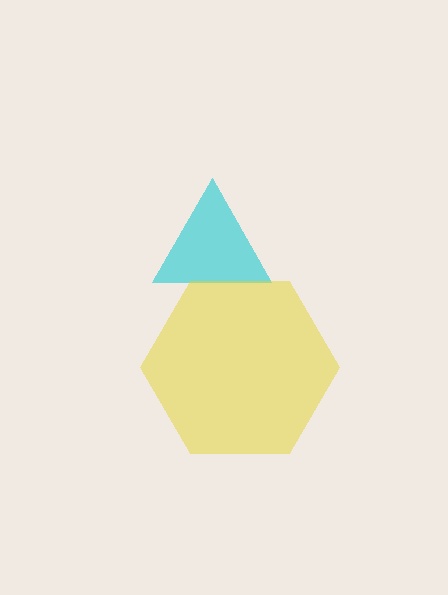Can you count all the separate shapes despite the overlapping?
Yes, there are 2 separate shapes.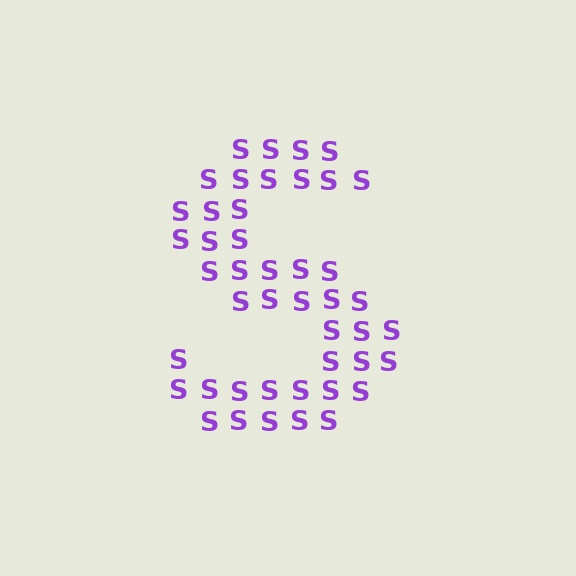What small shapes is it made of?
It is made of small letter S's.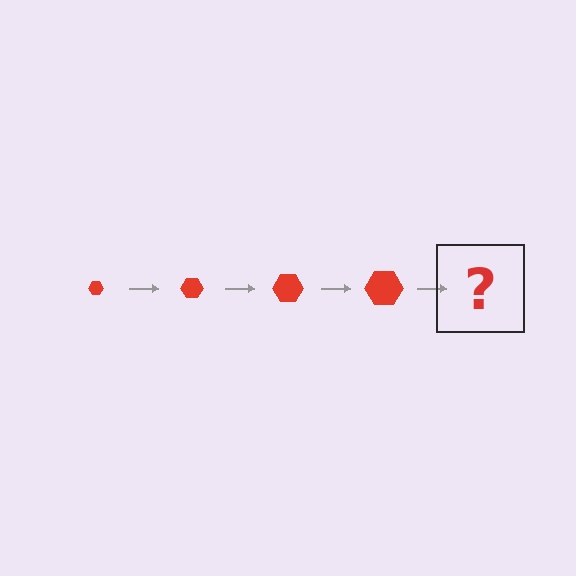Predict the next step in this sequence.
The next step is a red hexagon, larger than the previous one.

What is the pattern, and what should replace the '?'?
The pattern is that the hexagon gets progressively larger each step. The '?' should be a red hexagon, larger than the previous one.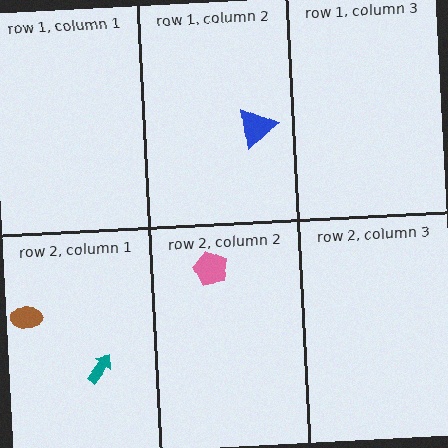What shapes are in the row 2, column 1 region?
The brown ellipse, the teal arrow.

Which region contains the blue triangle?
The row 1, column 2 region.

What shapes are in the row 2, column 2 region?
The pink pentagon.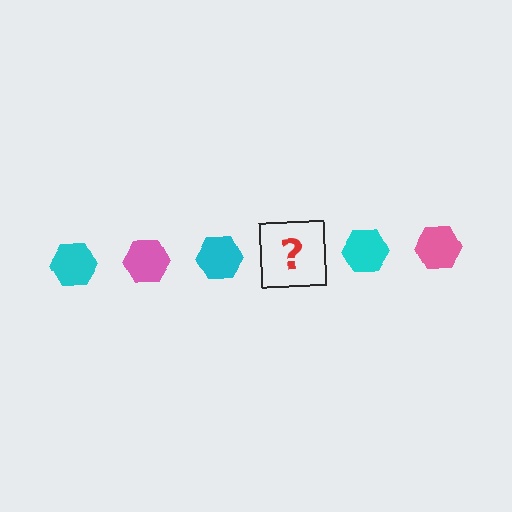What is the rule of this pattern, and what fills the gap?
The rule is that the pattern cycles through cyan, pink hexagons. The gap should be filled with a pink hexagon.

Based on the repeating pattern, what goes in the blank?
The blank should be a pink hexagon.